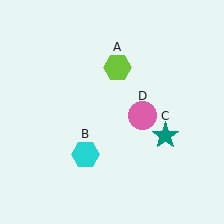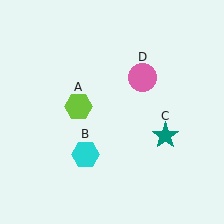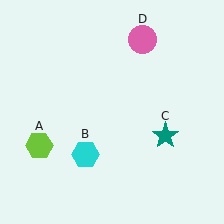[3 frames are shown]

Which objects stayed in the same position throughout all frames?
Cyan hexagon (object B) and teal star (object C) remained stationary.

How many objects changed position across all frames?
2 objects changed position: lime hexagon (object A), pink circle (object D).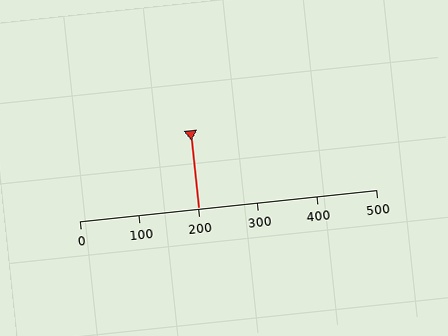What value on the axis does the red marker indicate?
The marker indicates approximately 200.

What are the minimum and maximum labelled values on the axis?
The axis runs from 0 to 500.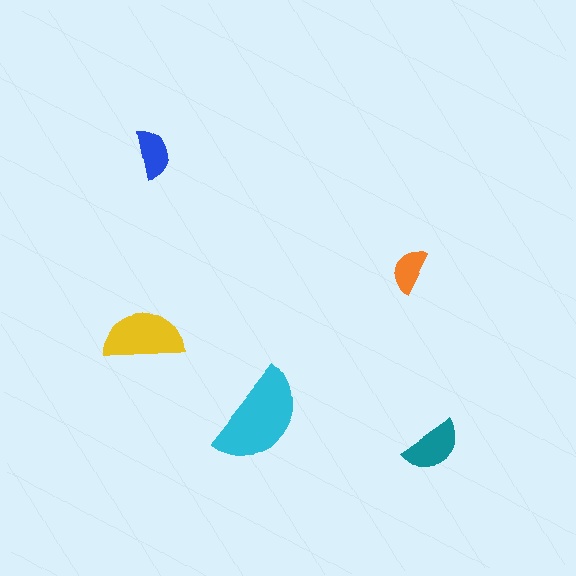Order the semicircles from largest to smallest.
the cyan one, the yellow one, the teal one, the blue one, the orange one.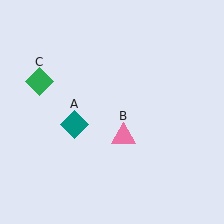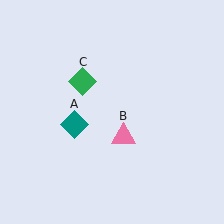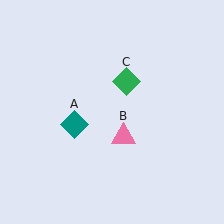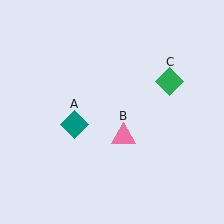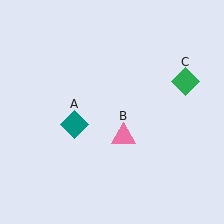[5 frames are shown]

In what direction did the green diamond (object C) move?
The green diamond (object C) moved right.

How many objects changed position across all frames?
1 object changed position: green diamond (object C).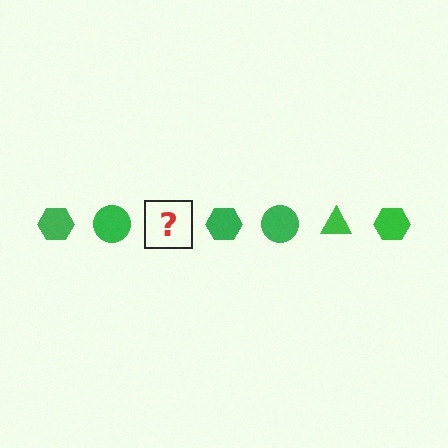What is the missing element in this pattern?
The missing element is a green triangle.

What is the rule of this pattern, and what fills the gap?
The rule is that the pattern cycles through hexagon, circle, triangle shapes in green. The gap should be filled with a green triangle.